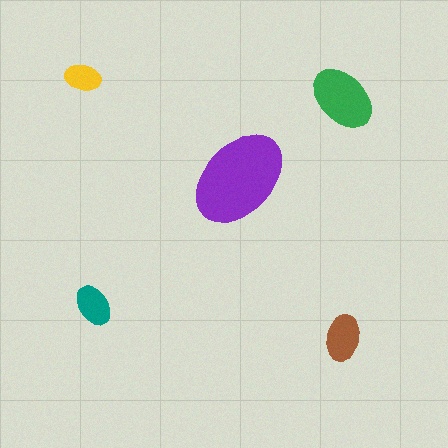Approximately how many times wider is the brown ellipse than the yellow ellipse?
About 1.5 times wider.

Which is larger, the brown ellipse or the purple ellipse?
The purple one.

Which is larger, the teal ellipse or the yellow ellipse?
The teal one.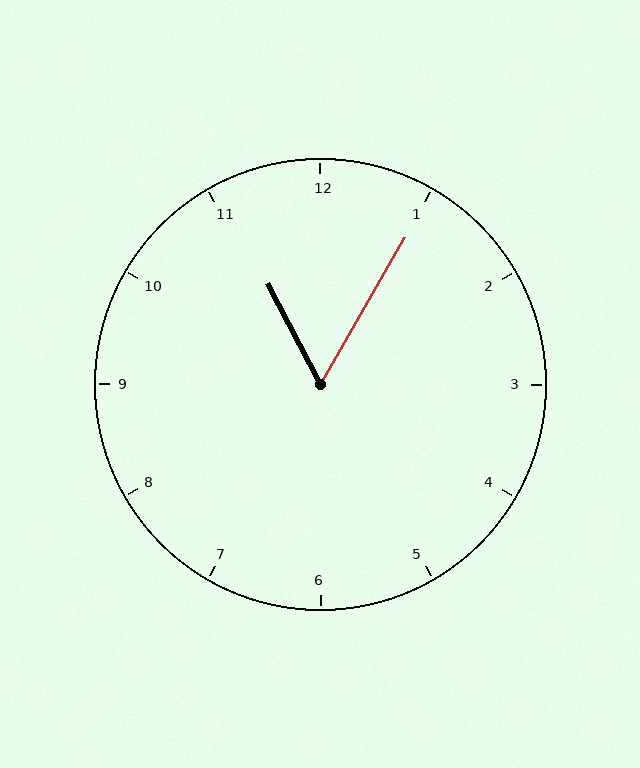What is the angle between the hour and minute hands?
Approximately 58 degrees.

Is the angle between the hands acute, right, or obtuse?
It is acute.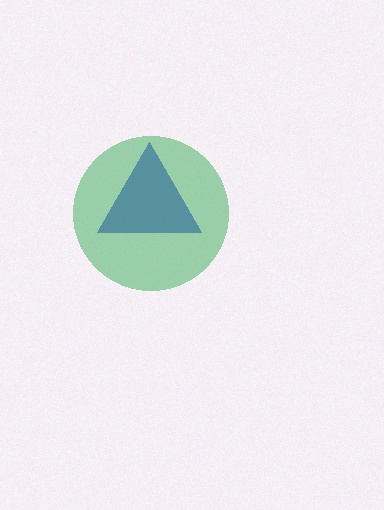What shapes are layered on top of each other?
The layered shapes are: a blue triangle, a green circle.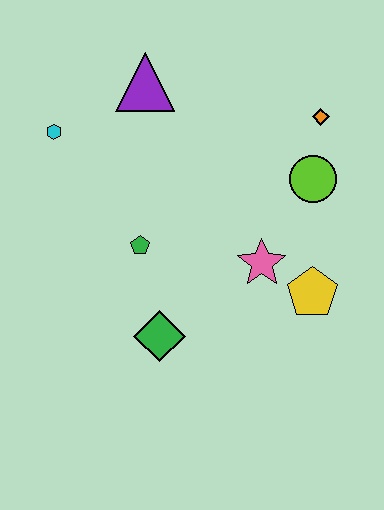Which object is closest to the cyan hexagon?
The purple triangle is closest to the cyan hexagon.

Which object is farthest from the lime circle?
The cyan hexagon is farthest from the lime circle.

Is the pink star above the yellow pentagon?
Yes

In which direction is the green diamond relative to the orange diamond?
The green diamond is below the orange diamond.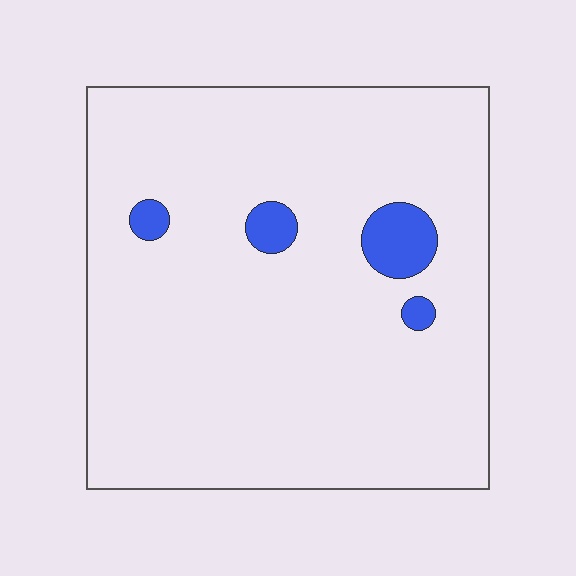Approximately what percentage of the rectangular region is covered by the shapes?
Approximately 5%.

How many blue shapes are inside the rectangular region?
4.